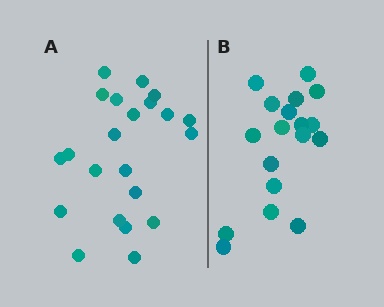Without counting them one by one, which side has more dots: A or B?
Region A (the left region) has more dots.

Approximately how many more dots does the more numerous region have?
Region A has about 4 more dots than region B.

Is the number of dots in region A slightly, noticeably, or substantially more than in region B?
Region A has only slightly more — the two regions are fairly close. The ratio is roughly 1.2 to 1.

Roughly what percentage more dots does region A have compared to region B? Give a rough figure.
About 20% more.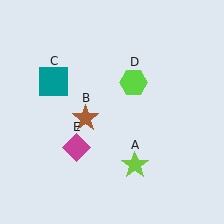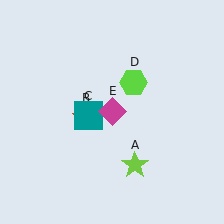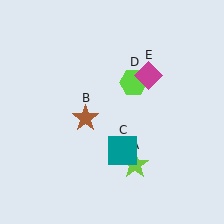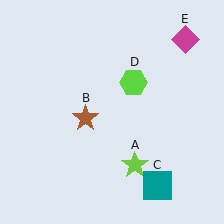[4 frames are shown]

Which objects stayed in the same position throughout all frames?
Lime star (object A) and brown star (object B) and lime hexagon (object D) remained stationary.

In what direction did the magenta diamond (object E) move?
The magenta diamond (object E) moved up and to the right.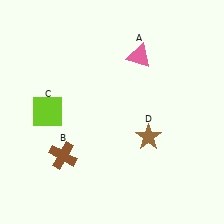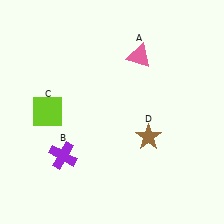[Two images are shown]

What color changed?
The cross (B) changed from brown in Image 1 to purple in Image 2.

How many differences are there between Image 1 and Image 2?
There is 1 difference between the two images.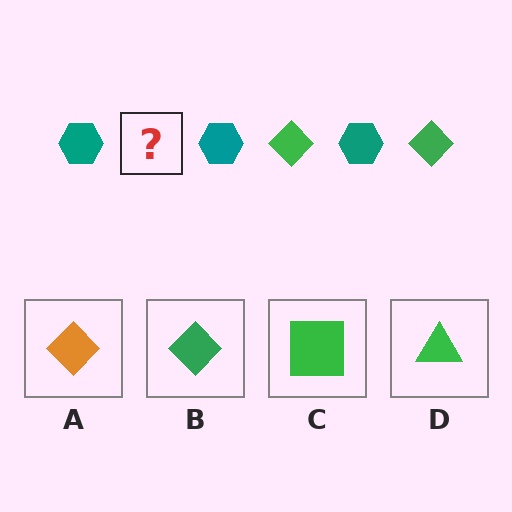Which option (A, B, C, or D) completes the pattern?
B.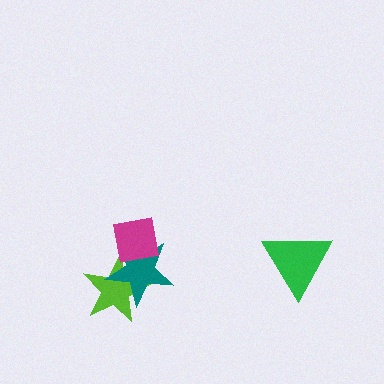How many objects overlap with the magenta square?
2 objects overlap with the magenta square.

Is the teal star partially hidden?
Yes, it is partially covered by another shape.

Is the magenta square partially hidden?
No, no other shape covers it.